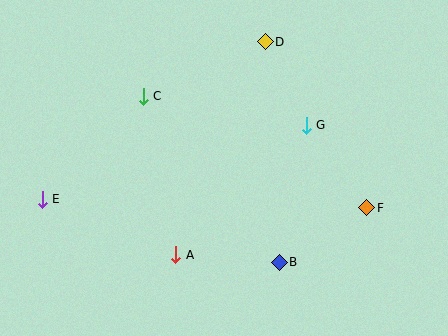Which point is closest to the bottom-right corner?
Point F is closest to the bottom-right corner.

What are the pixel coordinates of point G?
Point G is at (306, 125).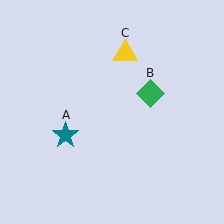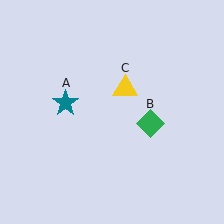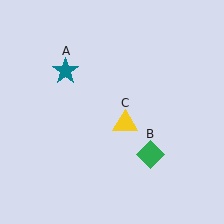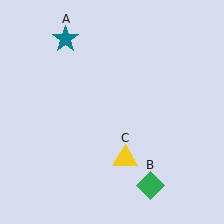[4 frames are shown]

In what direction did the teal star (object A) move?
The teal star (object A) moved up.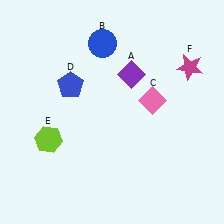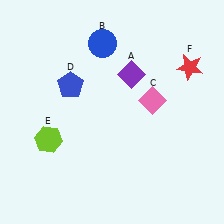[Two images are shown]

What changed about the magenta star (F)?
In Image 1, F is magenta. In Image 2, it changed to red.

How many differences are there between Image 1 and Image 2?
There is 1 difference between the two images.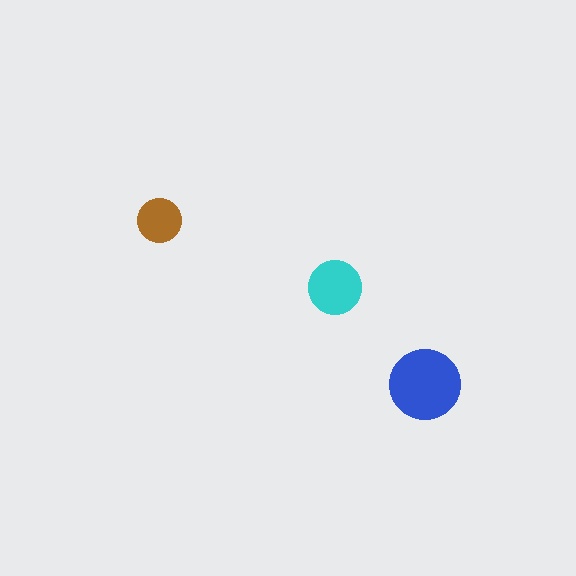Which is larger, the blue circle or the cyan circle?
The blue one.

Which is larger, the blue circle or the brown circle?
The blue one.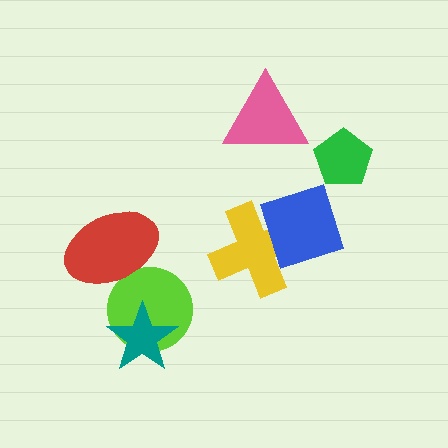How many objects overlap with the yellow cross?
1 object overlaps with the yellow cross.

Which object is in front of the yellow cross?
The blue square is in front of the yellow cross.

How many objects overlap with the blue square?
1 object overlaps with the blue square.